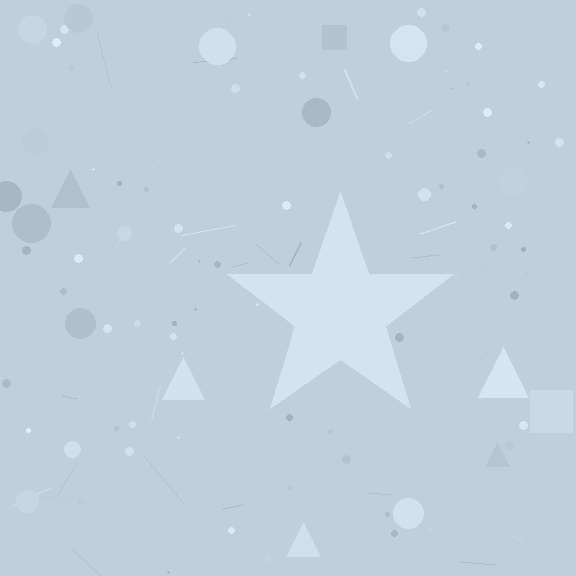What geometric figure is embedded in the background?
A star is embedded in the background.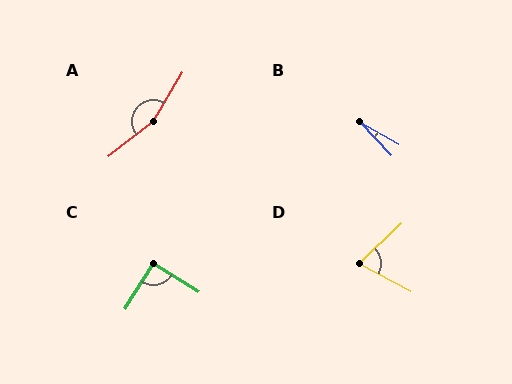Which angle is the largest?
A, at approximately 159 degrees.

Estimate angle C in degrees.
Approximately 91 degrees.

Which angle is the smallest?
B, at approximately 17 degrees.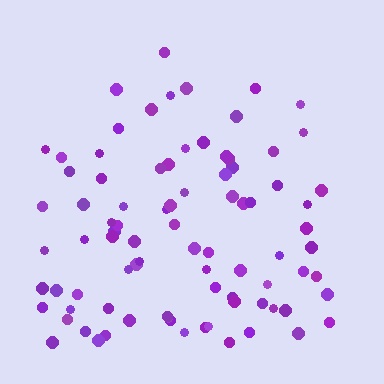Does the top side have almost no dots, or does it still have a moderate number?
Still a moderate number, just noticeably fewer than the bottom.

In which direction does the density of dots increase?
From top to bottom, with the bottom side densest.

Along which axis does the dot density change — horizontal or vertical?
Vertical.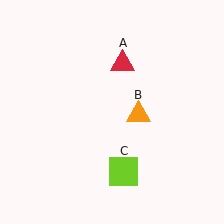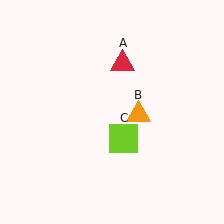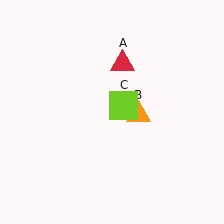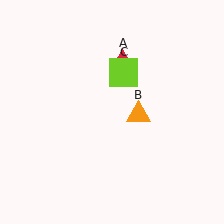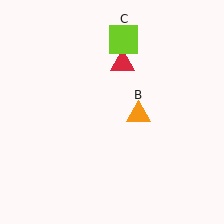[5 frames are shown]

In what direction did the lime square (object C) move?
The lime square (object C) moved up.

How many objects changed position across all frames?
1 object changed position: lime square (object C).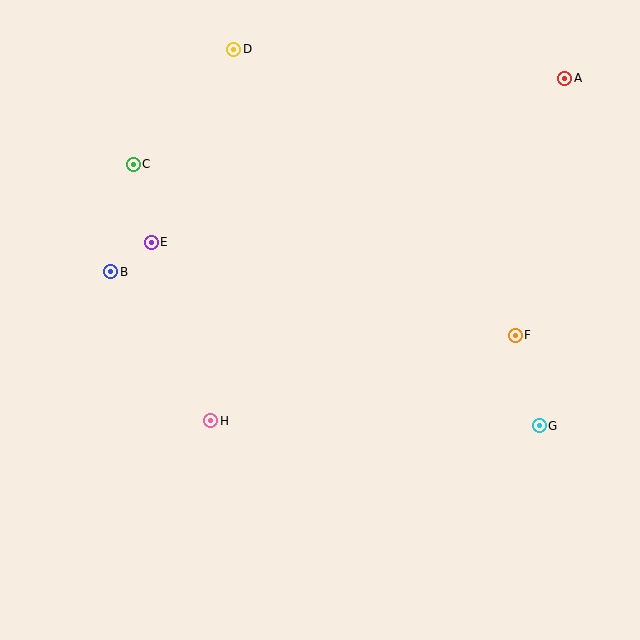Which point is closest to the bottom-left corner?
Point H is closest to the bottom-left corner.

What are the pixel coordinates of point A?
Point A is at (565, 78).